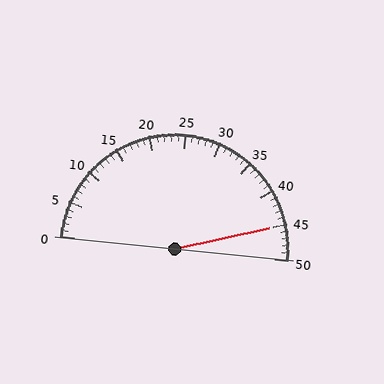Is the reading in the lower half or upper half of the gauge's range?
The reading is in the upper half of the range (0 to 50).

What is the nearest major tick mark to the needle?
The nearest major tick mark is 45.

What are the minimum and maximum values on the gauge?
The gauge ranges from 0 to 50.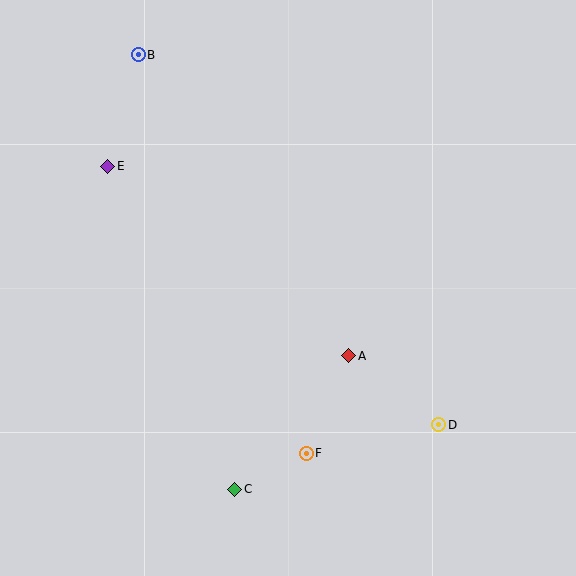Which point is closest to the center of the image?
Point A at (349, 356) is closest to the center.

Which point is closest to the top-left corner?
Point B is closest to the top-left corner.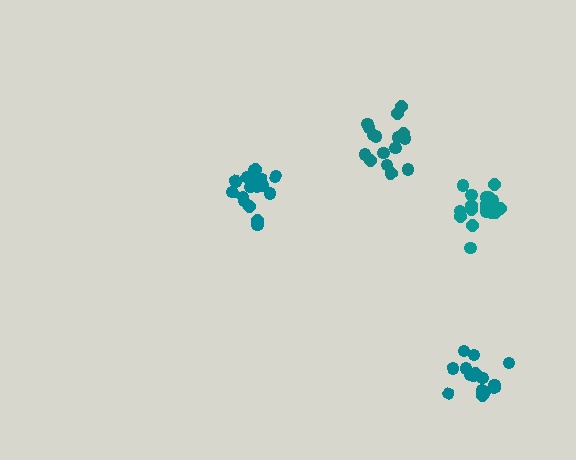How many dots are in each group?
Group 1: 15 dots, Group 2: 18 dots, Group 3: 16 dots, Group 4: 18 dots (67 total).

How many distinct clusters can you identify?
There are 4 distinct clusters.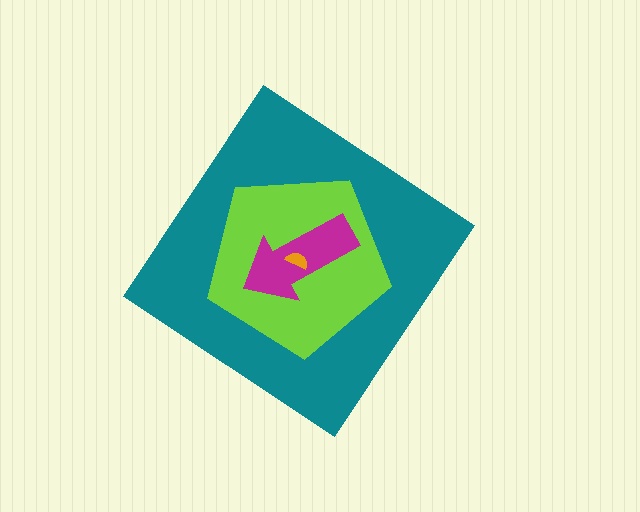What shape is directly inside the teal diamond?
The lime pentagon.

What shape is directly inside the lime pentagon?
The magenta arrow.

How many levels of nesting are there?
4.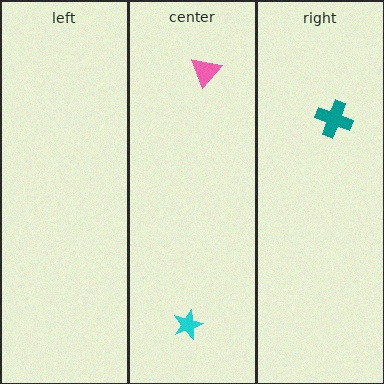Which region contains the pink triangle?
The center region.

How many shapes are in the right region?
1.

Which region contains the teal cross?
The right region.